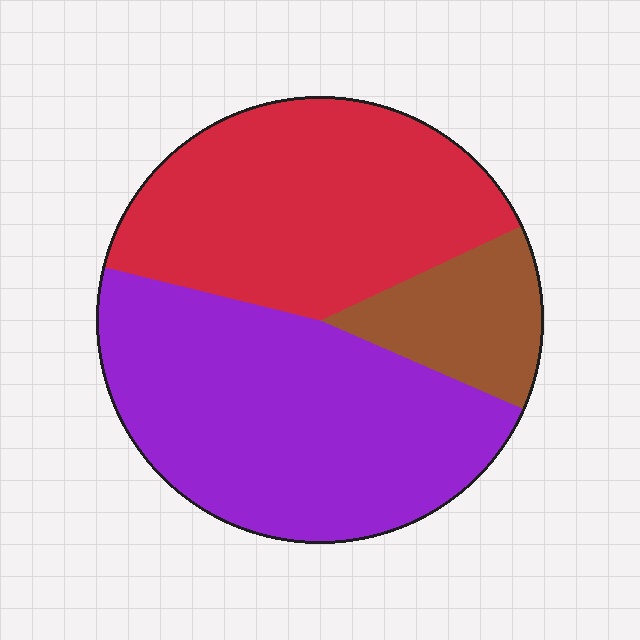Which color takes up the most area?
Purple, at roughly 45%.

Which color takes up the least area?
Brown, at roughly 15%.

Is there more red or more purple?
Purple.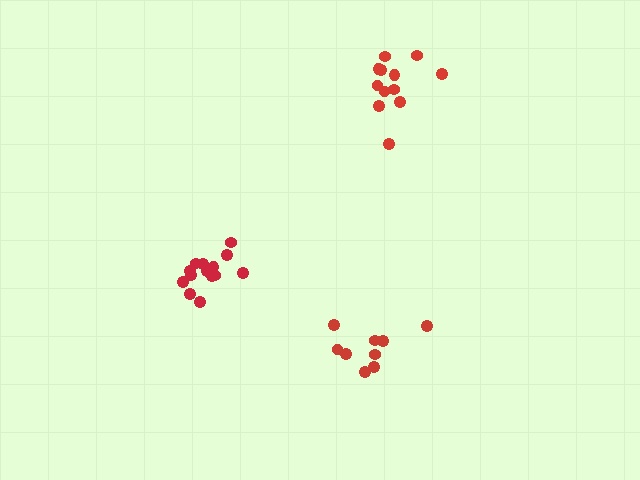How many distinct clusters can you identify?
There are 3 distinct clusters.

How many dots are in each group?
Group 1: 12 dots, Group 2: 14 dots, Group 3: 9 dots (35 total).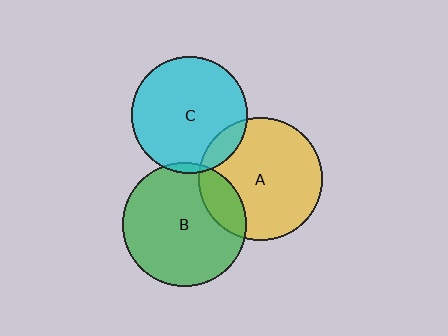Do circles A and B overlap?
Yes.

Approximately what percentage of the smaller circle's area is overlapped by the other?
Approximately 15%.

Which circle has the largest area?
Circle B (green).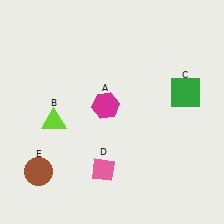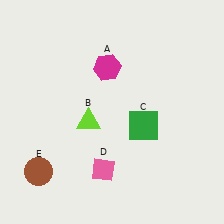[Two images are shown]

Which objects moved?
The objects that moved are: the magenta hexagon (A), the lime triangle (B), the green square (C).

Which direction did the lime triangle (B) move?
The lime triangle (B) moved right.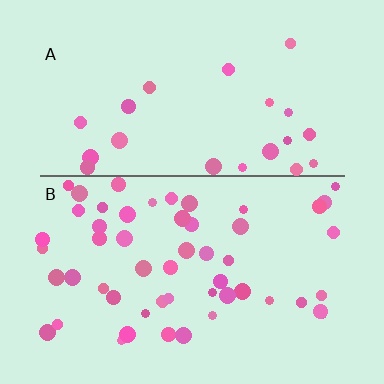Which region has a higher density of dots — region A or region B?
B (the bottom).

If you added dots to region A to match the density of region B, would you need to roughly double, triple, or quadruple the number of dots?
Approximately double.